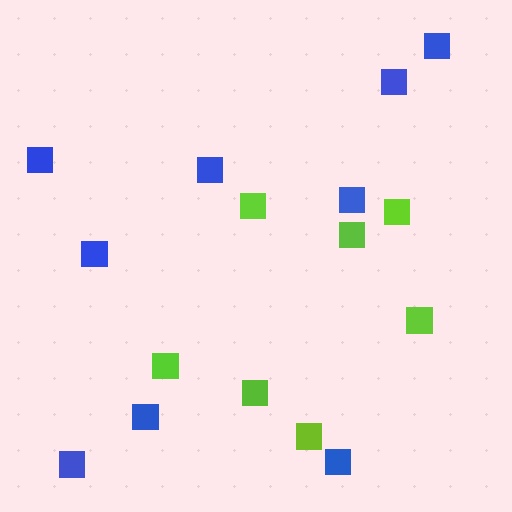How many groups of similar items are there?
There are 2 groups: one group of blue squares (9) and one group of lime squares (7).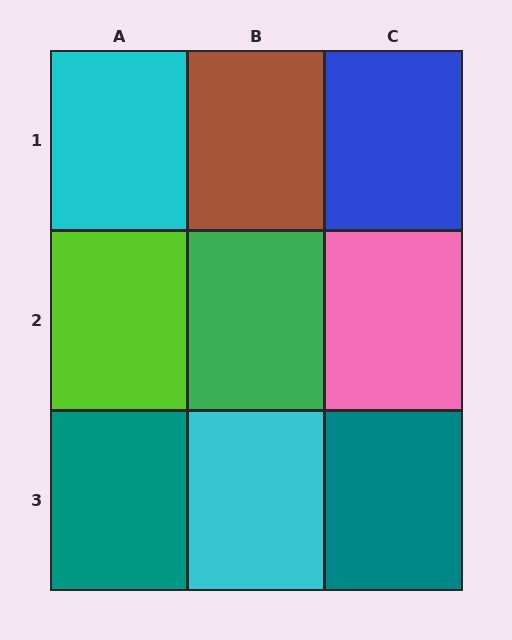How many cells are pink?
1 cell is pink.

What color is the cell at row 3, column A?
Teal.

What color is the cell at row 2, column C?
Pink.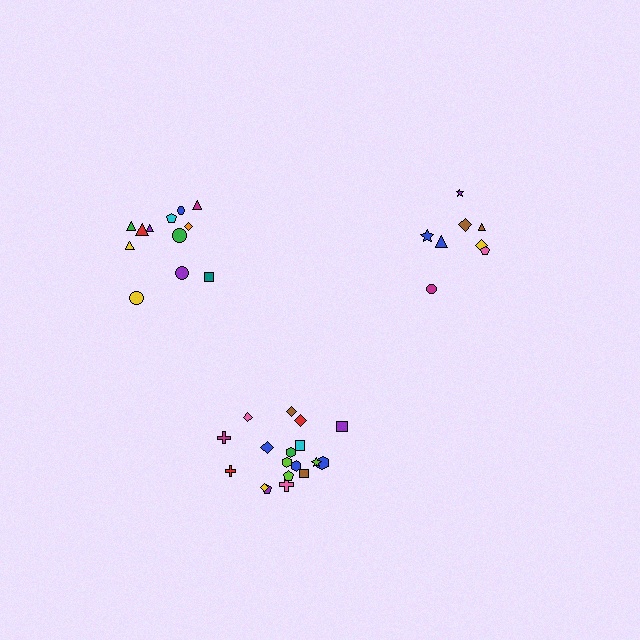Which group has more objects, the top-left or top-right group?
The top-left group.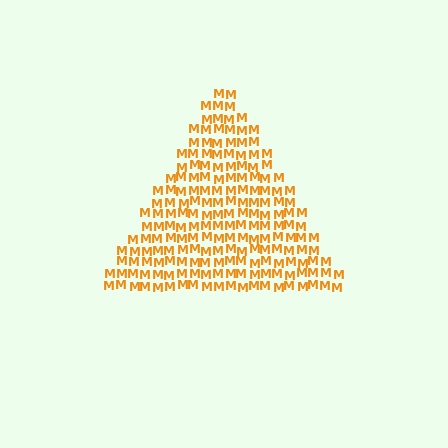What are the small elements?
The small elements are letter M's.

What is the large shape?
The large shape is a triangle.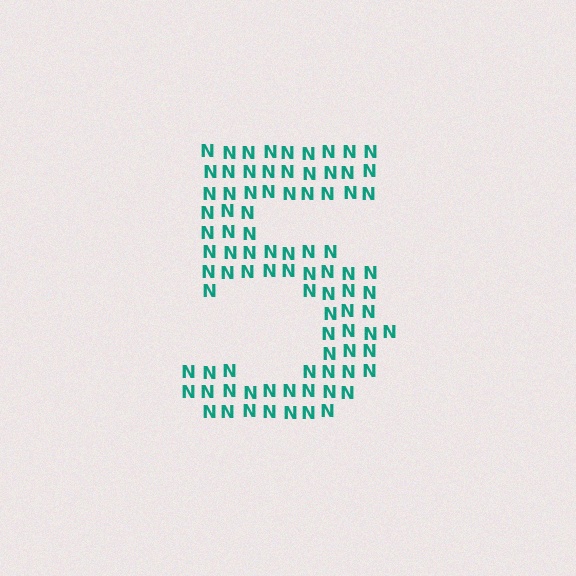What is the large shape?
The large shape is the digit 5.